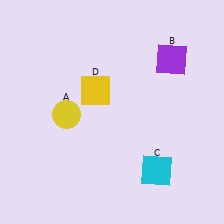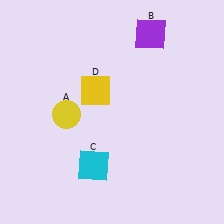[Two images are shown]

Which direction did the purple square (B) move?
The purple square (B) moved up.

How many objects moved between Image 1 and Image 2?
2 objects moved between the two images.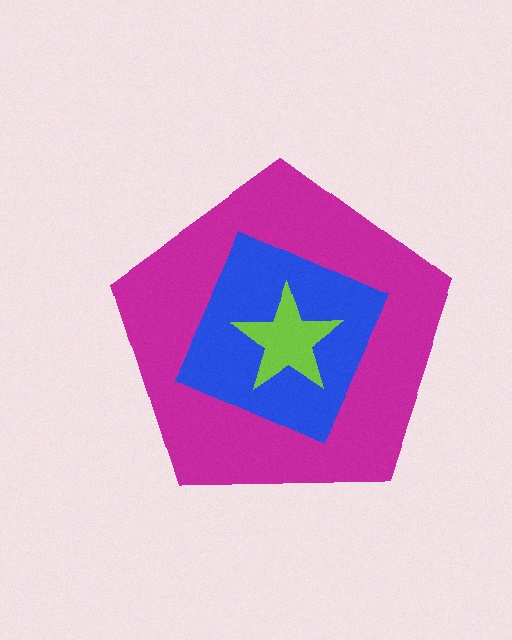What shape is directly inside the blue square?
The lime star.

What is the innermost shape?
The lime star.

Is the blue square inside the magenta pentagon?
Yes.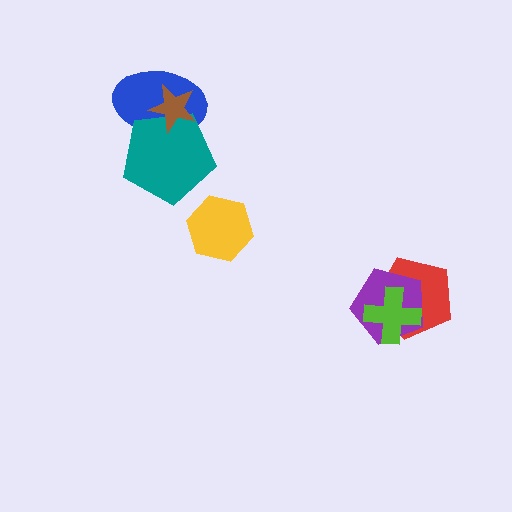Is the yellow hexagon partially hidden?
No, no other shape covers it.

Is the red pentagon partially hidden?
Yes, it is partially covered by another shape.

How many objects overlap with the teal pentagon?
2 objects overlap with the teal pentagon.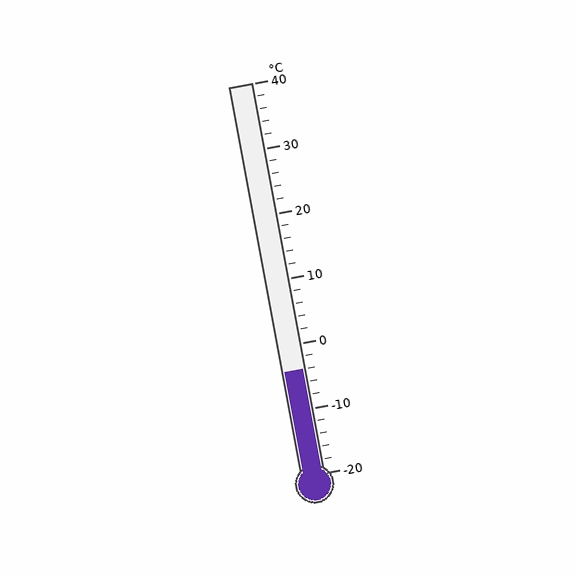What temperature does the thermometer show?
The thermometer shows approximately -4°C.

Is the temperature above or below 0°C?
The temperature is below 0°C.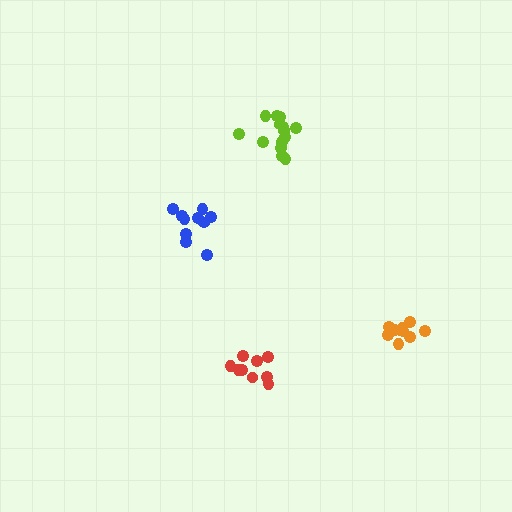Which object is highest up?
The lime cluster is topmost.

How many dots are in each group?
Group 1: 14 dots, Group 2: 10 dots, Group 3: 10 dots, Group 4: 9 dots (43 total).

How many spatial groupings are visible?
There are 4 spatial groupings.